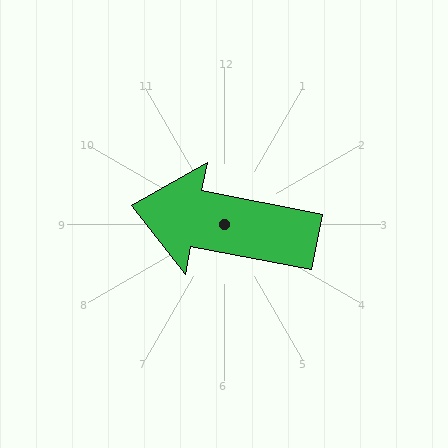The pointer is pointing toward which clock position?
Roughly 9 o'clock.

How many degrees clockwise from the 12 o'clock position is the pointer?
Approximately 281 degrees.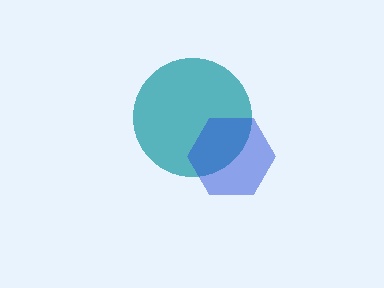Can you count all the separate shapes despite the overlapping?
Yes, there are 2 separate shapes.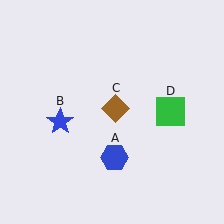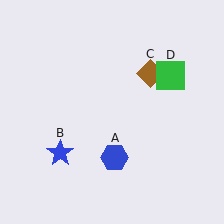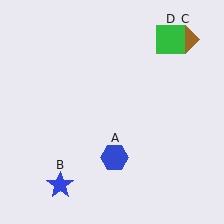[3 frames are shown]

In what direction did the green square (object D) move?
The green square (object D) moved up.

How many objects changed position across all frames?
3 objects changed position: blue star (object B), brown diamond (object C), green square (object D).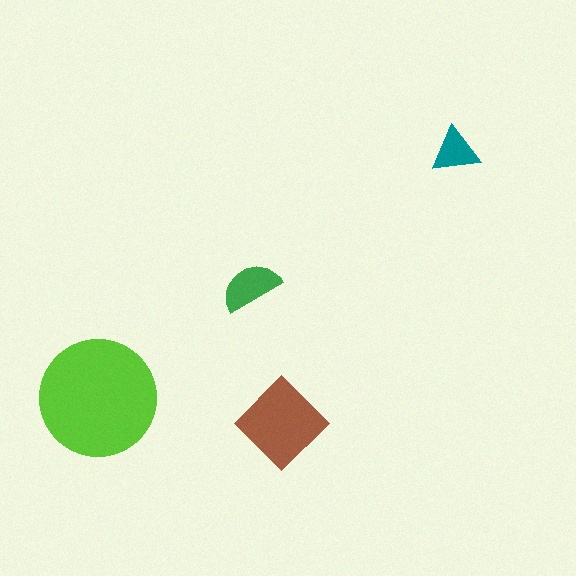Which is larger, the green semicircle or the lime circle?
The lime circle.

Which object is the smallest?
The teal triangle.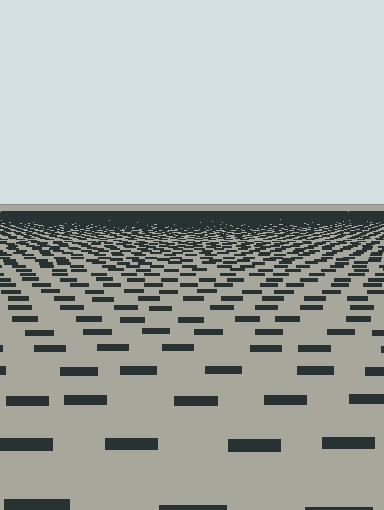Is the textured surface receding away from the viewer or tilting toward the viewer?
The surface is receding away from the viewer. Texture elements get smaller and denser toward the top.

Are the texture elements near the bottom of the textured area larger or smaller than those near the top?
Larger. Near the bottom, elements are closer to the viewer and appear at a bigger on-screen size.